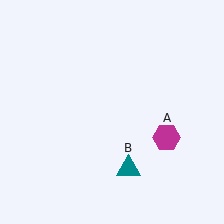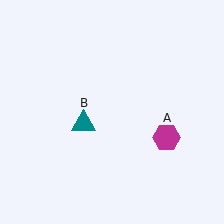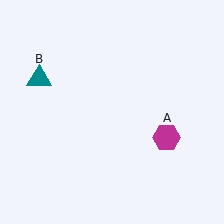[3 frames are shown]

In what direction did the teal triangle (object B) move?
The teal triangle (object B) moved up and to the left.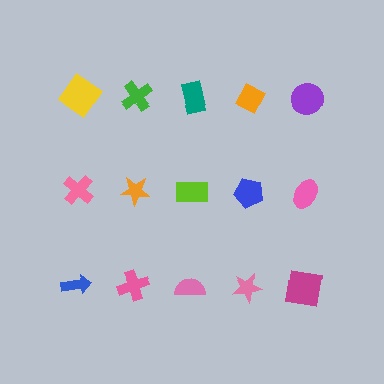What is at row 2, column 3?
A lime rectangle.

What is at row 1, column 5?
A purple circle.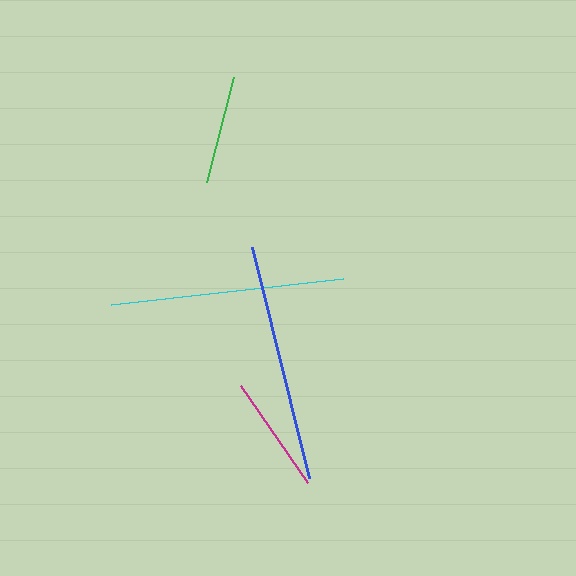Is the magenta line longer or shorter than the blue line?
The blue line is longer than the magenta line.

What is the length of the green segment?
The green segment is approximately 109 pixels long.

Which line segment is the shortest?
The green line is the shortest at approximately 109 pixels.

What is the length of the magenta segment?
The magenta segment is approximately 117 pixels long.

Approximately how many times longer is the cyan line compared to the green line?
The cyan line is approximately 2.1 times the length of the green line.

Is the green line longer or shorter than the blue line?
The blue line is longer than the green line.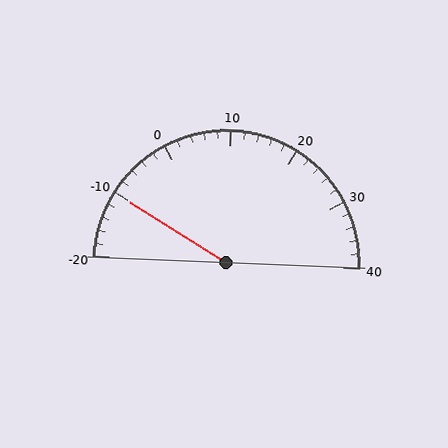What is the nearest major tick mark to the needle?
The nearest major tick mark is -10.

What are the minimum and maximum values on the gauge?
The gauge ranges from -20 to 40.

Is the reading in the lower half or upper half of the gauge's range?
The reading is in the lower half of the range (-20 to 40).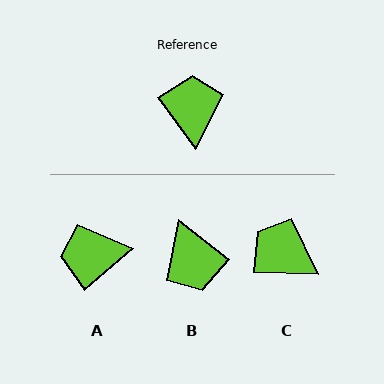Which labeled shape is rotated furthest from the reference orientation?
B, about 164 degrees away.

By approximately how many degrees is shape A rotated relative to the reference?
Approximately 94 degrees counter-clockwise.